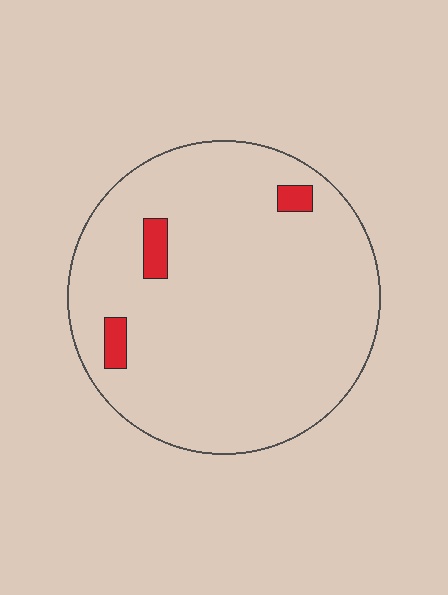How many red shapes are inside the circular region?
3.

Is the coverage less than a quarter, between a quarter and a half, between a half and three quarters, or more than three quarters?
Less than a quarter.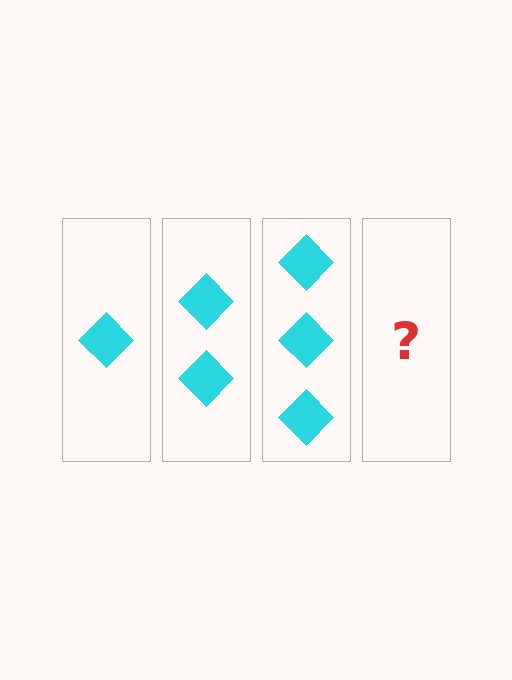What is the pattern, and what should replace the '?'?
The pattern is that each step adds one more diamond. The '?' should be 4 diamonds.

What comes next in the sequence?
The next element should be 4 diamonds.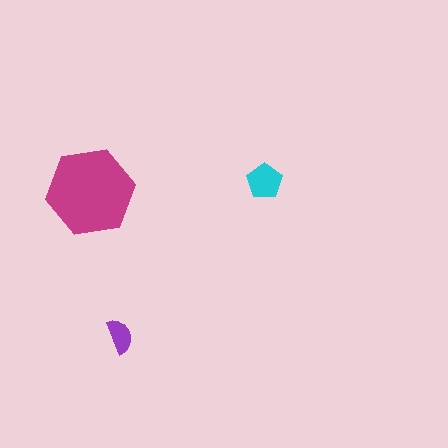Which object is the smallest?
The purple semicircle.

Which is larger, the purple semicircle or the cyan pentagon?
The cyan pentagon.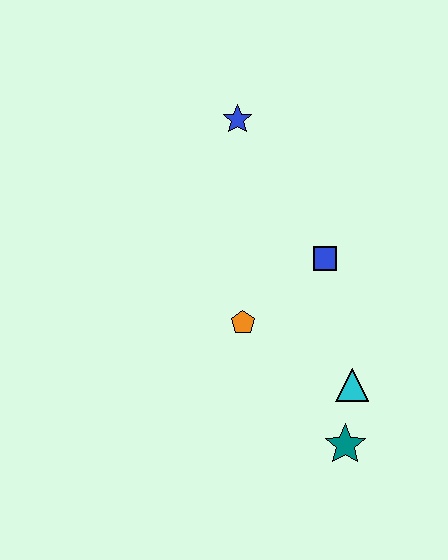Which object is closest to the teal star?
The cyan triangle is closest to the teal star.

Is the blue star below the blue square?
No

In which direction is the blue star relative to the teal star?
The blue star is above the teal star.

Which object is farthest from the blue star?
The teal star is farthest from the blue star.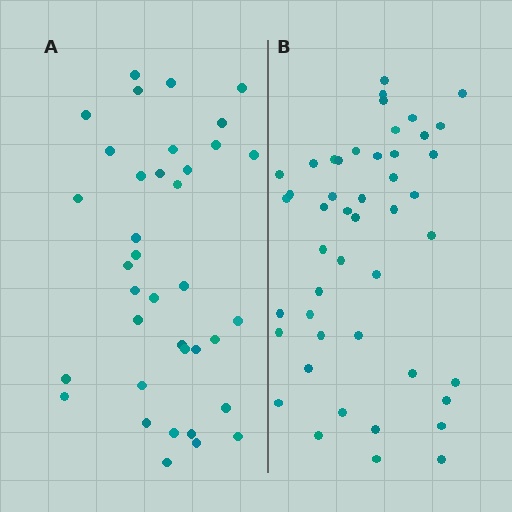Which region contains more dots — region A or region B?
Region B (the right region) has more dots.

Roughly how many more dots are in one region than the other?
Region B has roughly 10 or so more dots than region A.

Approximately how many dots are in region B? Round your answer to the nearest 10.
About 50 dots. (The exact count is 47, which rounds to 50.)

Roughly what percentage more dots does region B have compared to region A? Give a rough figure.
About 25% more.